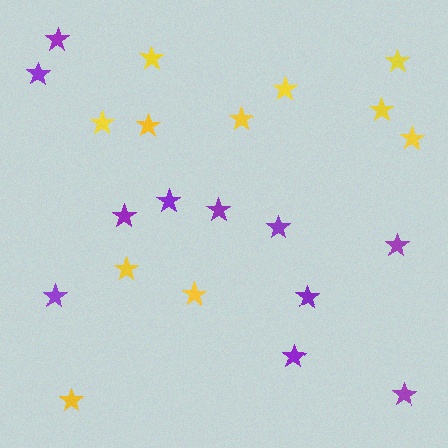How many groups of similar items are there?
There are 2 groups: one group of yellow stars (11) and one group of purple stars (11).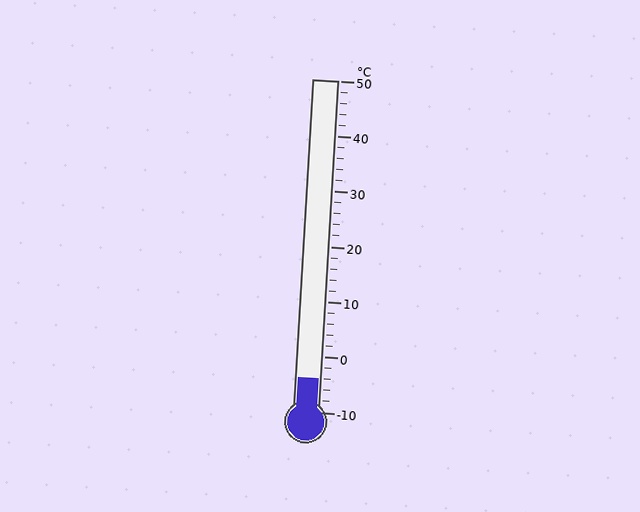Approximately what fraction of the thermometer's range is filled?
The thermometer is filled to approximately 10% of its range.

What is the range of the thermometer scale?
The thermometer scale ranges from -10°C to 50°C.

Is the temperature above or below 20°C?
The temperature is below 20°C.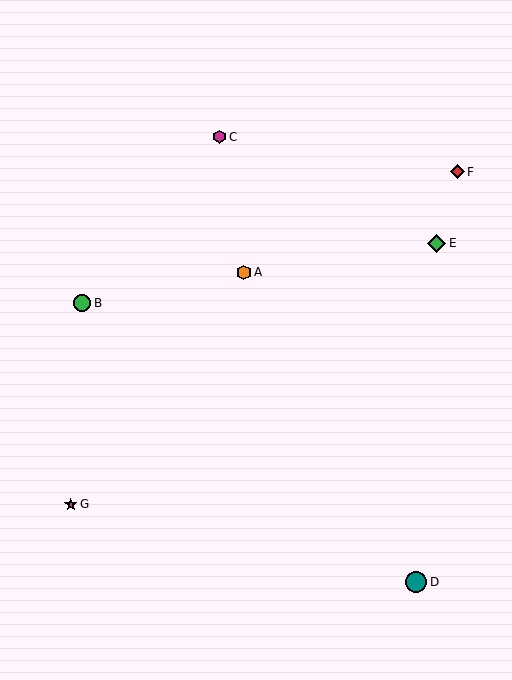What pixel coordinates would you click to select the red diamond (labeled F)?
Click at (457, 172) to select the red diamond F.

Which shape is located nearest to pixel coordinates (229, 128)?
The magenta hexagon (labeled C) at (219, 137) is nearest to that location.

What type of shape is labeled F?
Shape F is a red diamond.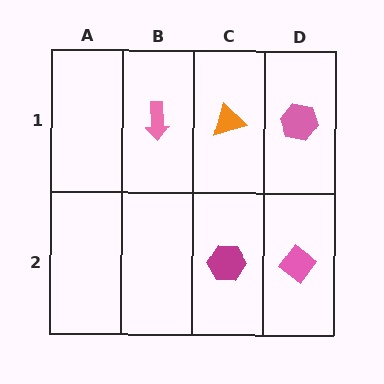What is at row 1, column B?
A pink arrow.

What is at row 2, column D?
A pink diamond.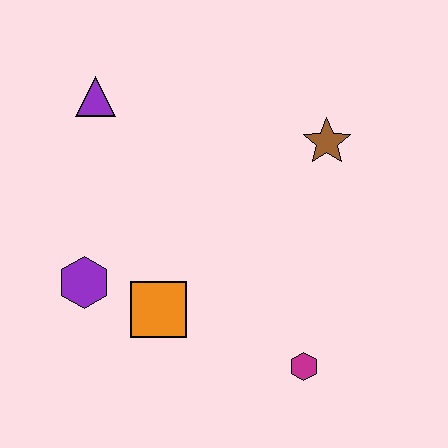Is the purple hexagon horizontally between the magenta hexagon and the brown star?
No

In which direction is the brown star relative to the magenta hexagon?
The brown star is above the magenta hexagon.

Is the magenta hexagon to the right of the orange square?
Yes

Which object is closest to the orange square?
The purple hexagon is closest to the orange square.